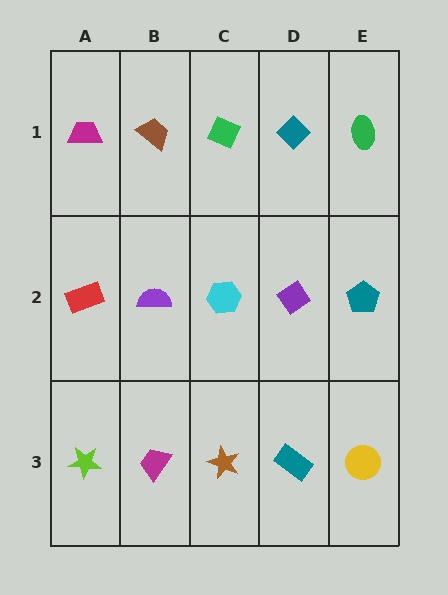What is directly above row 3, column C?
A cyan hexagon.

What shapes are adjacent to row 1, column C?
A cyan hexagon (row 2, column C), a brown trapezoid (row 1, column B), a teal diamond (row 1, column D).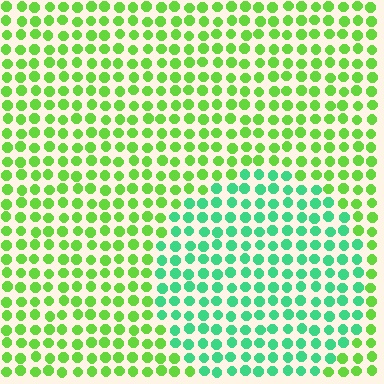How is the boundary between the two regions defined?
The boundary is defined purely by a slight shift in hue (about 43 degrees). Spacing, size, and orientation are identical on both sides.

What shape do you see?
I see a circle.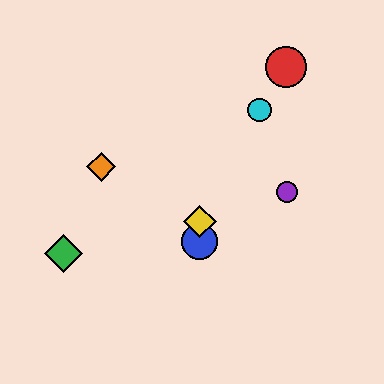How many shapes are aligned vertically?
2 shapes (the blue circle, the yellow diamond) are aligned vertically.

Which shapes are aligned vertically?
The blue circle, the yellow diamond are aligned vertically.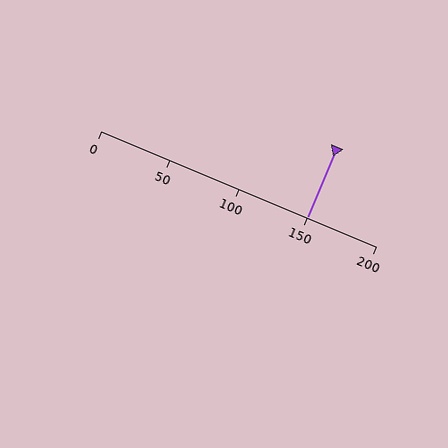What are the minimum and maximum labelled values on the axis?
The axis runs from 0 to 200.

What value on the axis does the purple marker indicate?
The marker indicates approximately 150.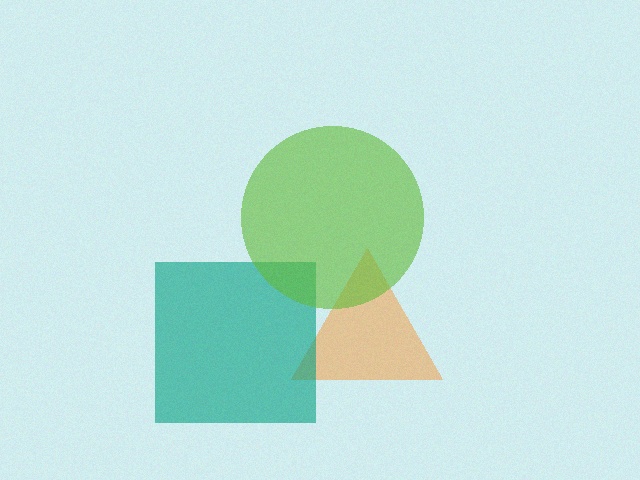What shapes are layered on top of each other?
The layered shapes are: an orange triangle, a teal square, a lime circle.